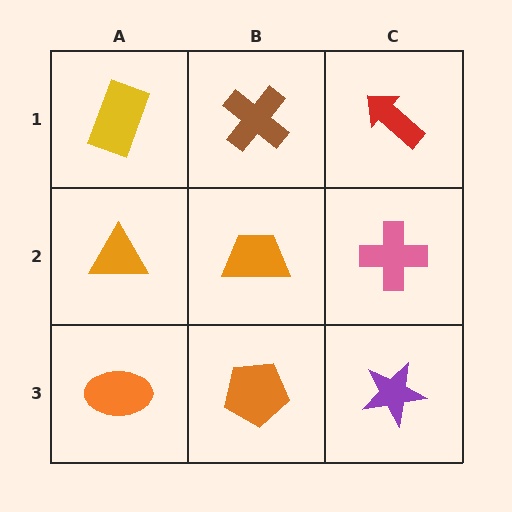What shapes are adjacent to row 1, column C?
A pink cross (row 2, column C), a brown cross (row 1, column B).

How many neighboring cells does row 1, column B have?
3.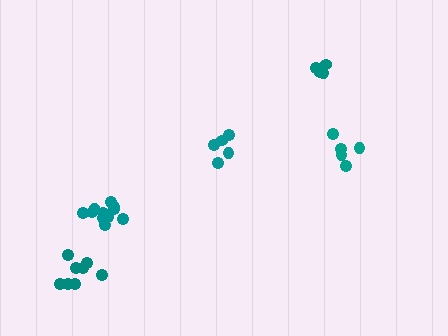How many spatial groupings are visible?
There are 5 spatial groupings.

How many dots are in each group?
Group 1: 5 dots, Group 2: 11 dots, Group 3: 5 dots, Group 4: 8 dots, Group 5: 5 dots (34 total).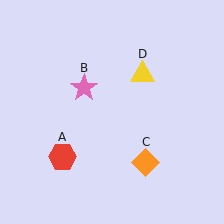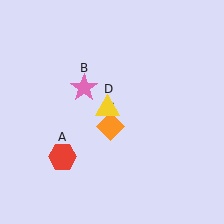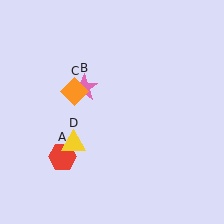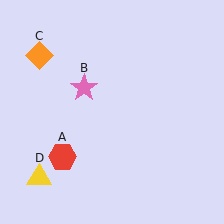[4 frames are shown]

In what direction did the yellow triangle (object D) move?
The yellow triangle (object D) moved down and to the left.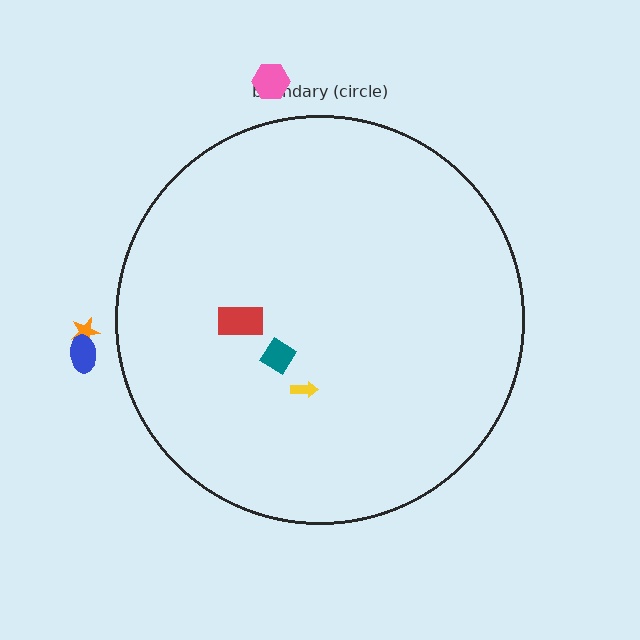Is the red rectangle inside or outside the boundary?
Inside.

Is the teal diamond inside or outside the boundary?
Inside.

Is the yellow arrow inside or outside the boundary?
Inside.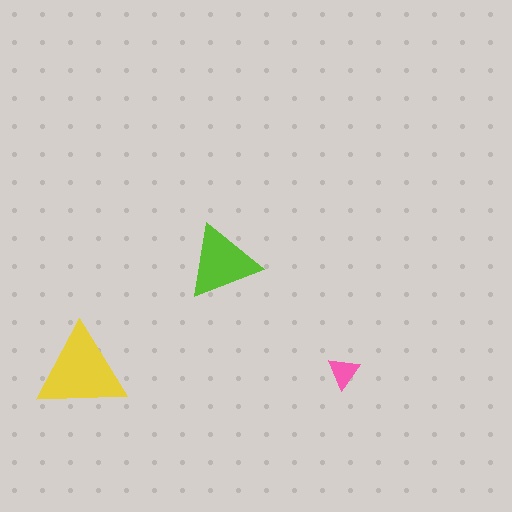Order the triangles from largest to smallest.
the yellow one, the lime one, the pink one.